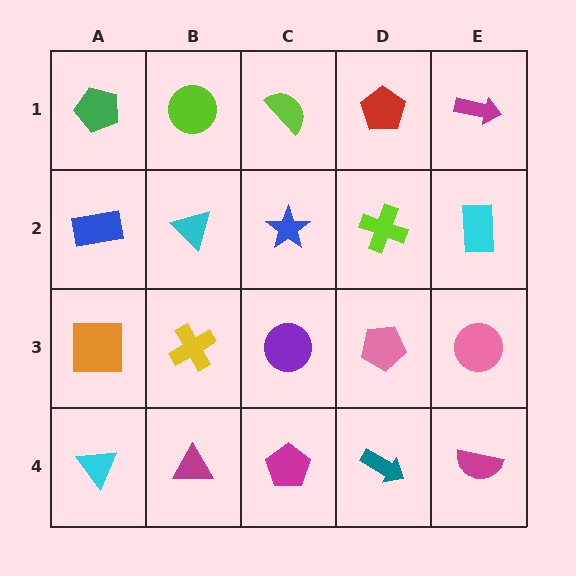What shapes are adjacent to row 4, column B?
A yellow cross (row 3, column B), a cyan triangle (row 4, column A), a magenta pentagon (row 4, column C).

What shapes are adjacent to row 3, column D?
A lime cross (row 2, column D), a teal arrow (row 4, column D), a purple circle (row 3, column C), a pink circle (row 3, column E).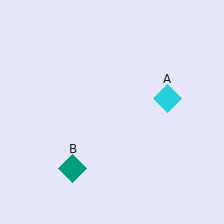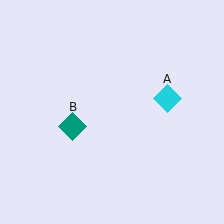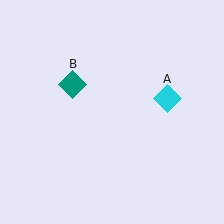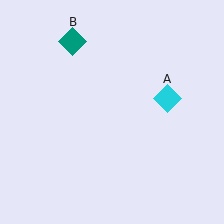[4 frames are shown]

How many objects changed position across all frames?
1 object changed position: teal diamond (object B).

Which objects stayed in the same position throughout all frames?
Cyan diamond (object A) remained stationary.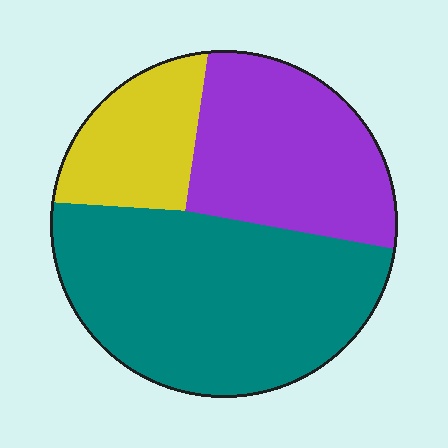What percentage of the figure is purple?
Purple takes up about one third (1/3) of the figure.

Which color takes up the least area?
Yellow, at roughly 15%.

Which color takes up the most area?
Teal, at roughly 50%.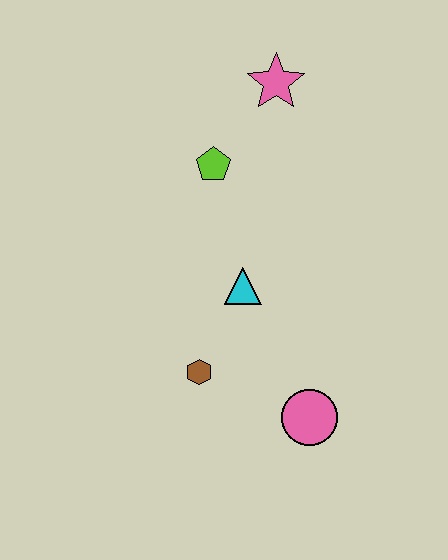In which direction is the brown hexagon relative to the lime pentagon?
The brown hexagon is below the lime pentagon.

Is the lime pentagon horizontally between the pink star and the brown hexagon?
Yes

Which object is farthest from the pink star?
The pink circle is farthest from the pink star.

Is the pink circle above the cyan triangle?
No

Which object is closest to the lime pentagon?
The pink star is closest to the lime pentagon.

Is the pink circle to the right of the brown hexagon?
Yes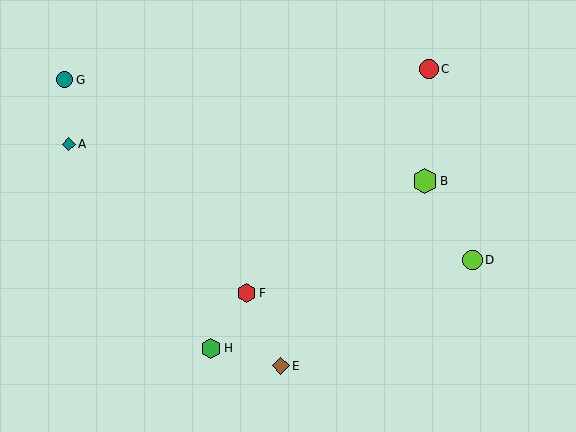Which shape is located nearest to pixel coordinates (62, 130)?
The teal diamond (labeled A) at (69, 144) is nearest to that location.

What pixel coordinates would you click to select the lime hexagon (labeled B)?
Click at (425, 181) to select the lime hexagon B.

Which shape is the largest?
The lime hexagon (labeled B) is the largest.